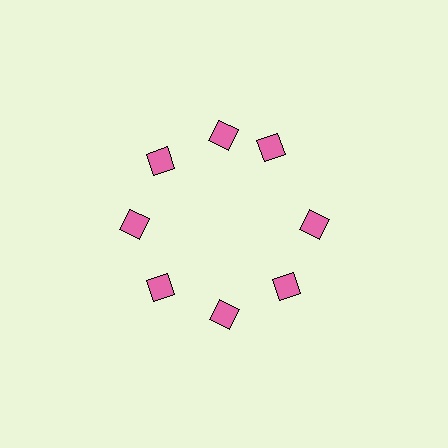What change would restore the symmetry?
The symmetry would be restored by rotating it back into even spacing with its neighbors so that all 8 diamonds sit at equal angles and equal distance from the center.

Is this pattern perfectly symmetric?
No. The 8 pink diamonds are arranged in a ring, but one element near the 2 o'clock position is rotated out of alignment along the ring, breaking the 8-fold rotational symmetry.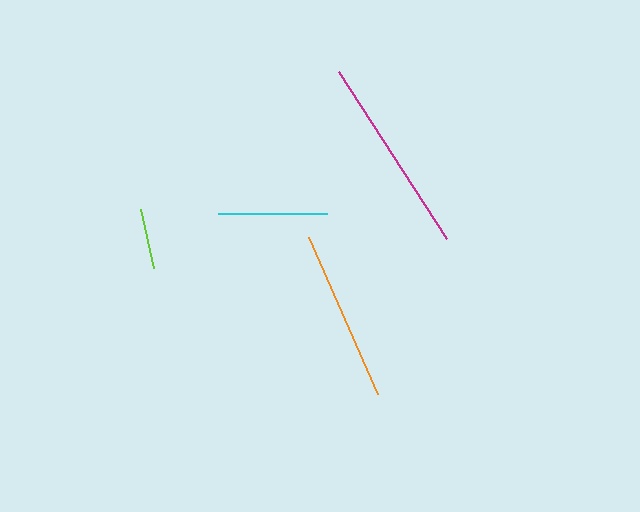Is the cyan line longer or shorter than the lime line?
The cyan line is longer than the lime line.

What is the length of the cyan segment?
The cyan segment is approximately 108 pixels long.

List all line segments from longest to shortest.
From longest to shortest: magenta, orange, cyan, lime.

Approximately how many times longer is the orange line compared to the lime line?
The orange line is approximately 2.8 times the length of the lime line.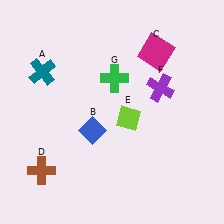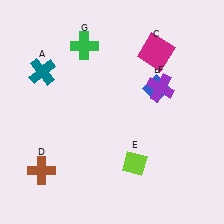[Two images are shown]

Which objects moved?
The objects that moved are: the blue diamond (B), the lime diamond (E), the green cross (G).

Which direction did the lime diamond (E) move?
The lime diamond (E) moved down.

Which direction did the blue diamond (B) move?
The blue diamond (B) moved right.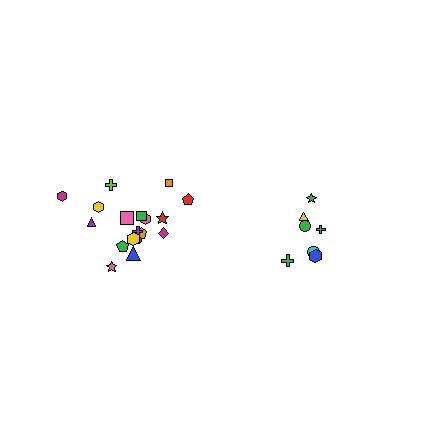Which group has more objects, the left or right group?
The left group.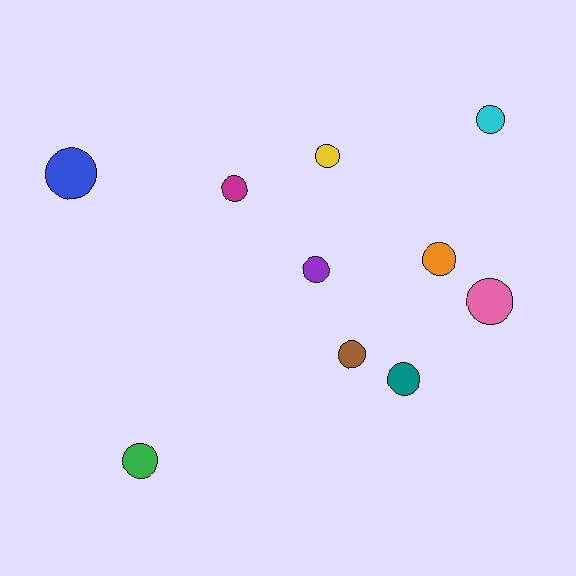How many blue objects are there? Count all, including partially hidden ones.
There is 1 blue object.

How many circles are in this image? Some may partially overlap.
There are 10 circles.